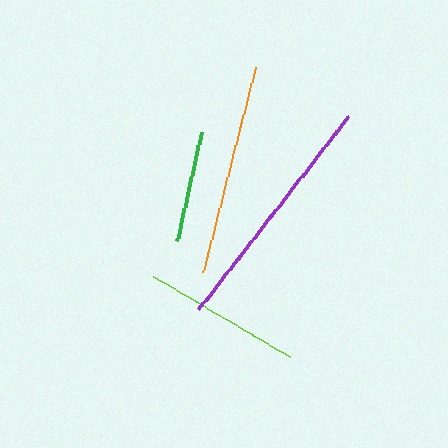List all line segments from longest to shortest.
From longest to shortest: purple, orange, lime, green.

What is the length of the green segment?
The green segment is approximately 111 pixels long.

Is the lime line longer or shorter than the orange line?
The orange line is longer than the lime line.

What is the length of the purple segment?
The purple segment is approximately 245 pixels long.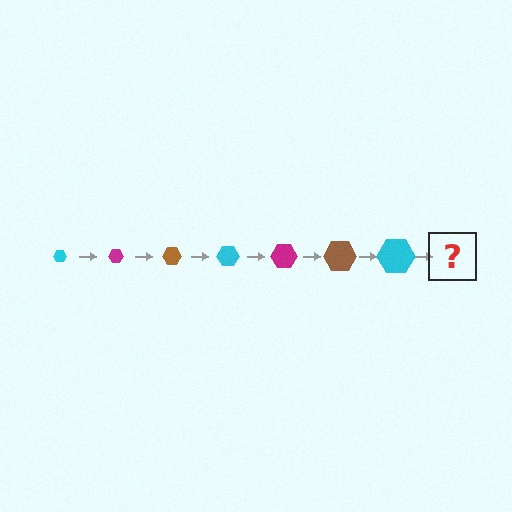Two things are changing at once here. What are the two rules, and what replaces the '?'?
The two rules are that the hexagon grows larger each step and the color cycles through cyan, magenta, and brown. The '?' should be a magenta hexagon, larger than the previous one.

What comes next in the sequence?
The next element should be a magenta hexagon, larger than the previous one.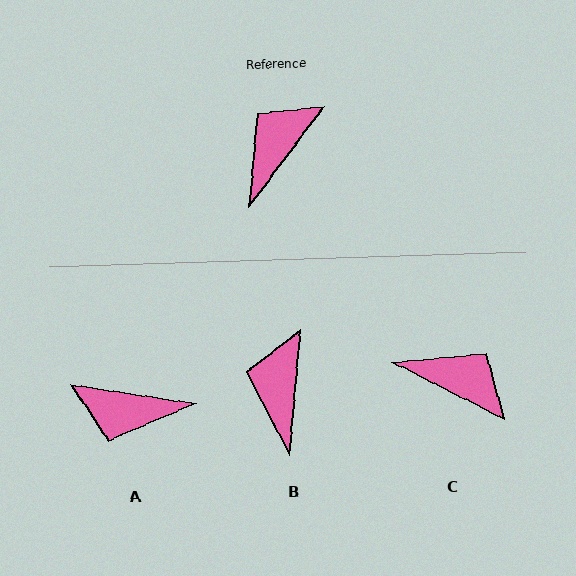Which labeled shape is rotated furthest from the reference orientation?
A, about 118 degrees away.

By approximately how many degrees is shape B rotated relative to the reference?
Approximately 32 degrees counter-clockwise.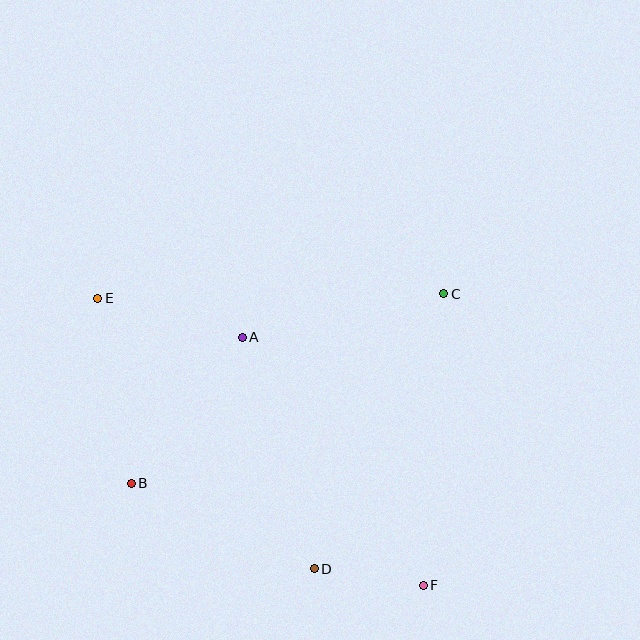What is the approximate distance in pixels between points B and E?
The distance between B and E is approximately 188 pixels.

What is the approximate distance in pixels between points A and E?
The distance between A and E is approximately 150 pixels.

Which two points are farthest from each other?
Points E and F are farthest from each other.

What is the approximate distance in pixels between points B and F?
The distance between B and F is approximately 309 pixels.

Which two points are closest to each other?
Points D and F are closest to each other.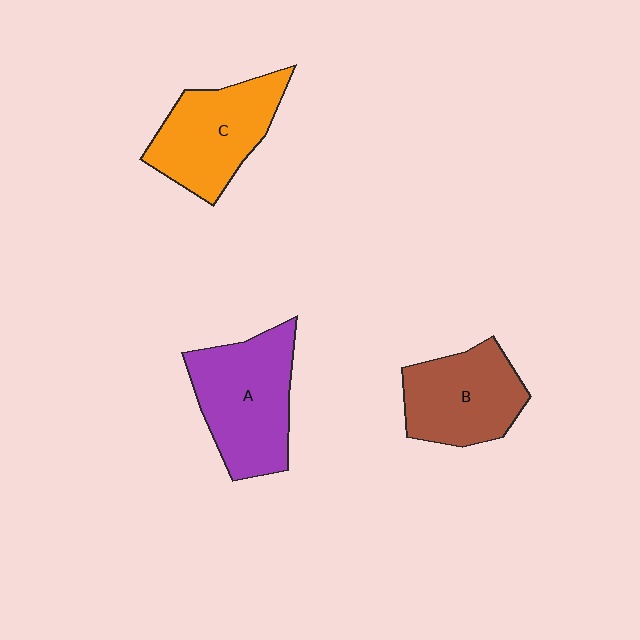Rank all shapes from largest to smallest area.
From largest to smallest: A (purple), C (orange), B (brown).